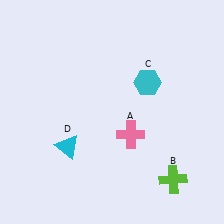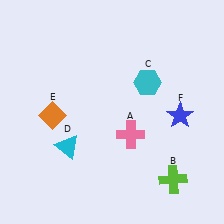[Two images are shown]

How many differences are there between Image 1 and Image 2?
There are 2 differences between the two images.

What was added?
An orange diamond (E), a blue star (F) were added in Image 2.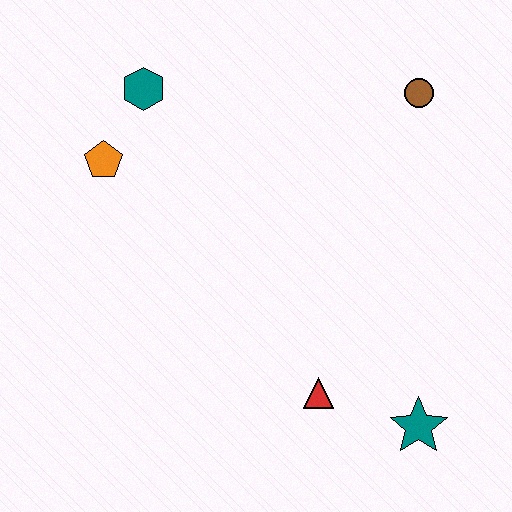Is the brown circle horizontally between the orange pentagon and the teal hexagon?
No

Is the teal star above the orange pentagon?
No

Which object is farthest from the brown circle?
The teal star is farthest from the brown circle.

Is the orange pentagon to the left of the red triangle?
Yes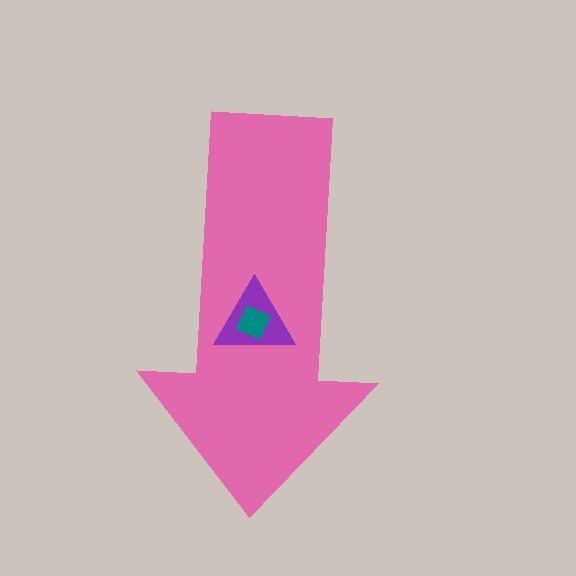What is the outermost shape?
The pink arrow.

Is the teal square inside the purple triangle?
Yes.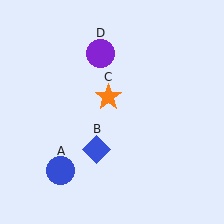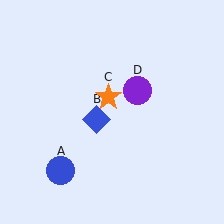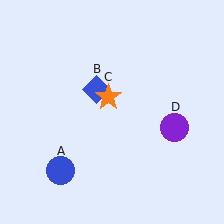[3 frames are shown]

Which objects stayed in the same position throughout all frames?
Blue circle (object A) and orange star (object C) remained stationary.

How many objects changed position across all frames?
2 objects changed position: blue diamond (object B), purple circle (object D).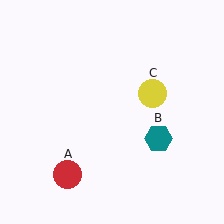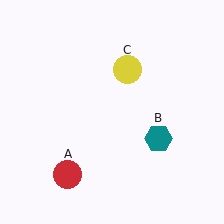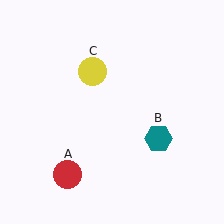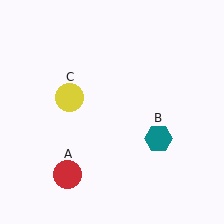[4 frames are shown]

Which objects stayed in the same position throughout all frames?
Red circle (object A) and teal hexagon (object B) remained stationary.